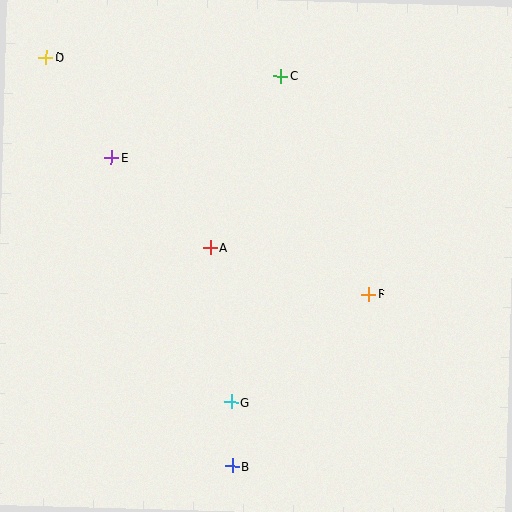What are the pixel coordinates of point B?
Point B is at (233, 466).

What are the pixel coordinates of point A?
Point A is at (211, 248).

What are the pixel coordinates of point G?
Point G is at (231, 402).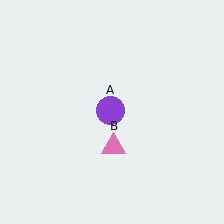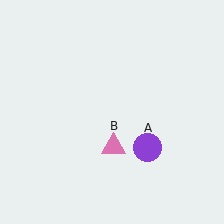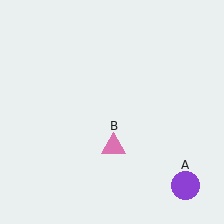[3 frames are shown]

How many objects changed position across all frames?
1 object changed position: purple circle (object A).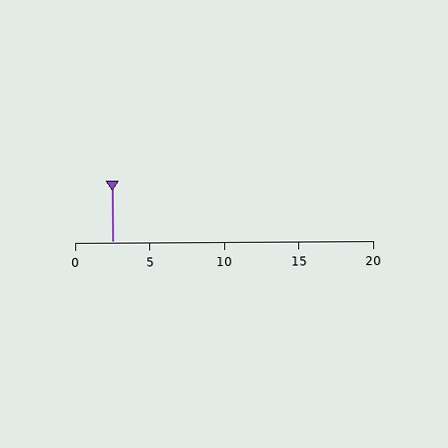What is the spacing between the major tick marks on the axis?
The major ticks are spaced 5 apart.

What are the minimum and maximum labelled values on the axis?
The axis runs from 0 to 20.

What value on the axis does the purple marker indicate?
The marker indicates approximately 2.5.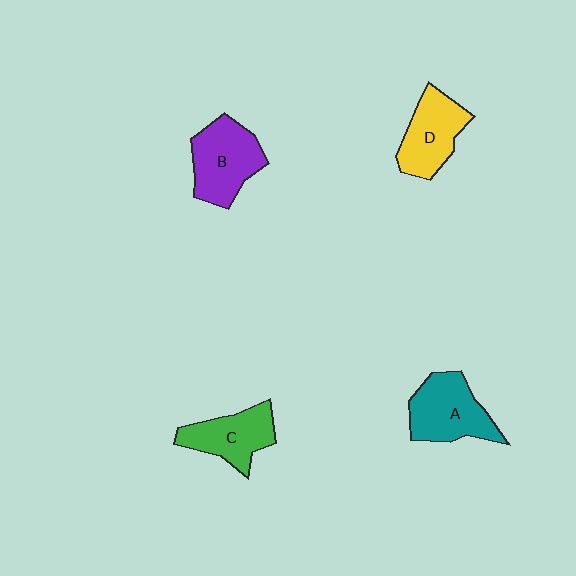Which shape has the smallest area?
Shape C (green).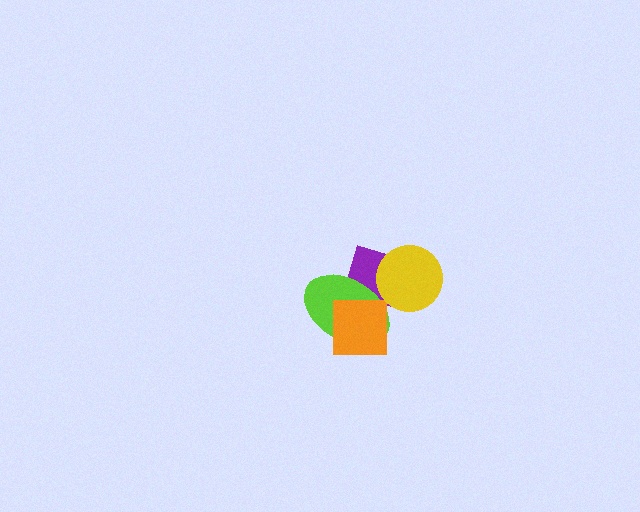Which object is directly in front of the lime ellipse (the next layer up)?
The orange square is directly in front of the lime ellipse.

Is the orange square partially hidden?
No, no other shape covers it.